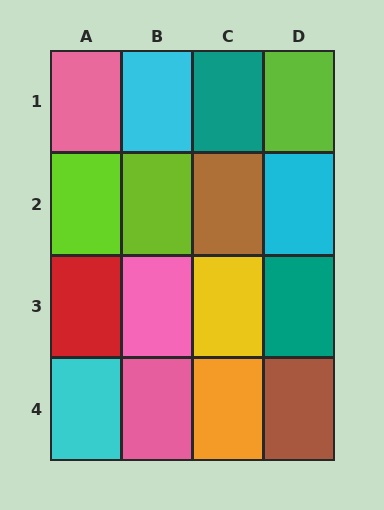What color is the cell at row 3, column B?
Pink.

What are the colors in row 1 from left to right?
Pink, cyan, teal, lime.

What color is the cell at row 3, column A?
Red.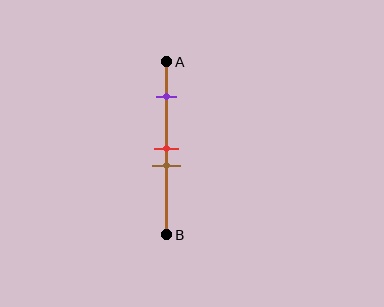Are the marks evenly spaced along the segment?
No, the marks are not evenly spaced.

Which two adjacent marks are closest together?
The red and brown marks are the closest adjacent pair.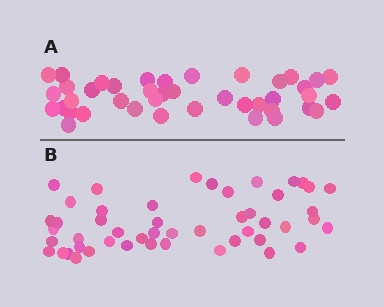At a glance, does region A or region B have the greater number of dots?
Region B (the bottom region) has more dots.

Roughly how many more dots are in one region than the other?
Region B has roughly 8 or so more dots than region A.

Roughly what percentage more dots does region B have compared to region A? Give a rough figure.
About 20% more.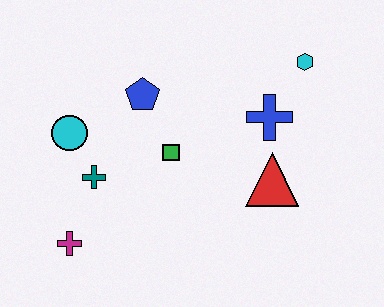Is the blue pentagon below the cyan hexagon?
Yes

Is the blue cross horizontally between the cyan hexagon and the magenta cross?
Yes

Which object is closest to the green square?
The blue pentagon is closest to the green square.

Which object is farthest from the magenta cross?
The cyan hexagon is farthest from the magenta cross.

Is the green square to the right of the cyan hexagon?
No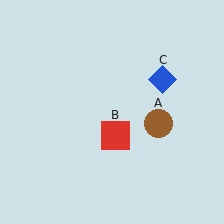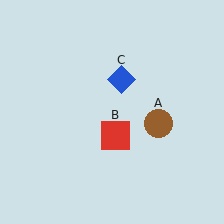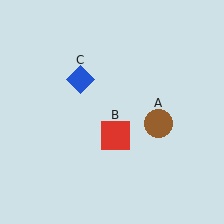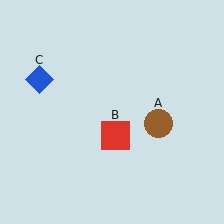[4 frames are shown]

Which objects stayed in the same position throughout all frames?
Brown circle (object A) and red square (object B) remained stationary.